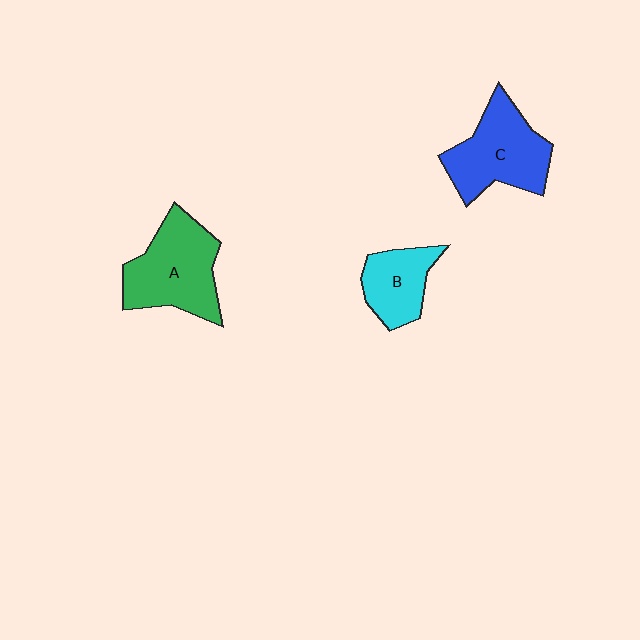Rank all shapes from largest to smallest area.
From largest to smallest: A (green), C (blue), B (cyan).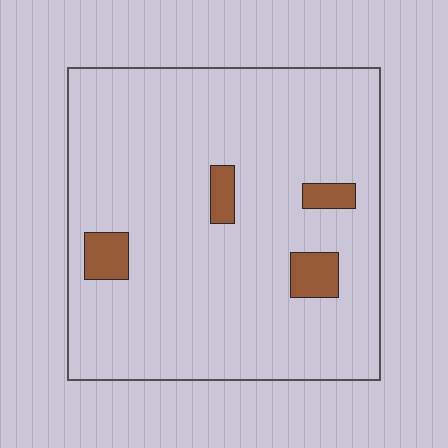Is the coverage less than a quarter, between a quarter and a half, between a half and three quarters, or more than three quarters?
Less than a quarter.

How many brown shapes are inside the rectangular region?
4.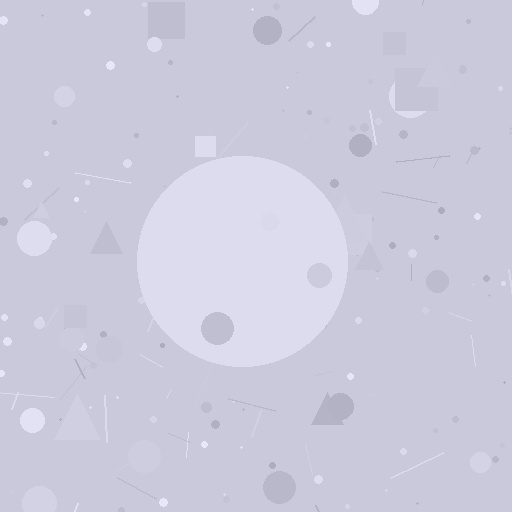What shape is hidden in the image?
A circle is hidden in the image.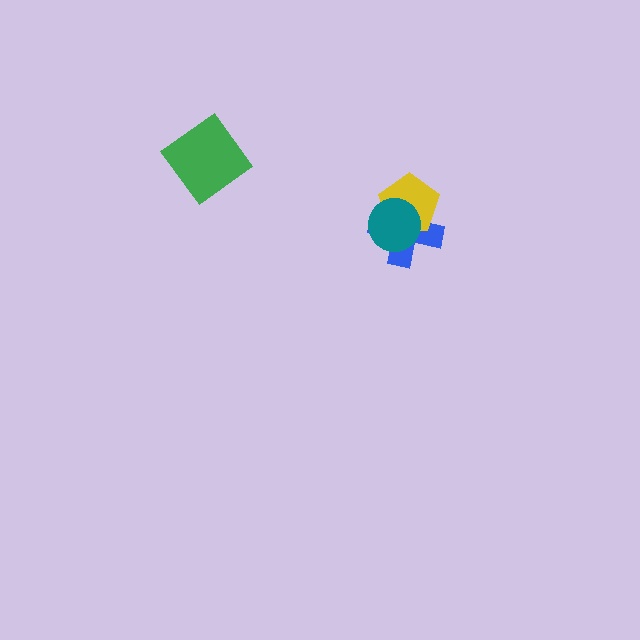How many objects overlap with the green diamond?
0 objects overlap with the green diamond.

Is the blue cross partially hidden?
Yes, it is partially covered by another shape.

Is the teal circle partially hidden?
No, no other shape covers it.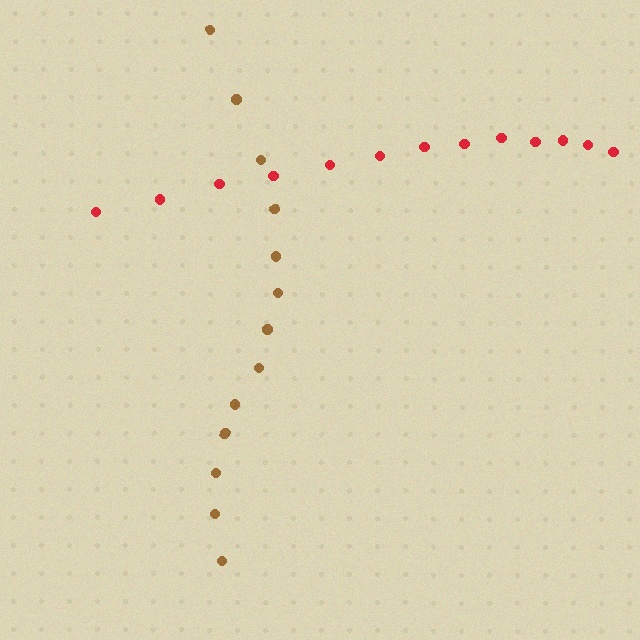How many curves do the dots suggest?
There are 2 distinct paths.